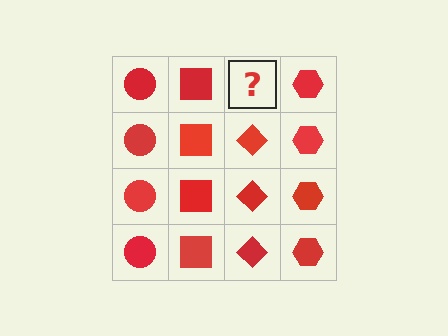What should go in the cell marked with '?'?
The missing cell should contain a red diamond.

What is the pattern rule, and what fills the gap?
The rule is that each column has a consistent shape. The gap should be filled with a red diamond.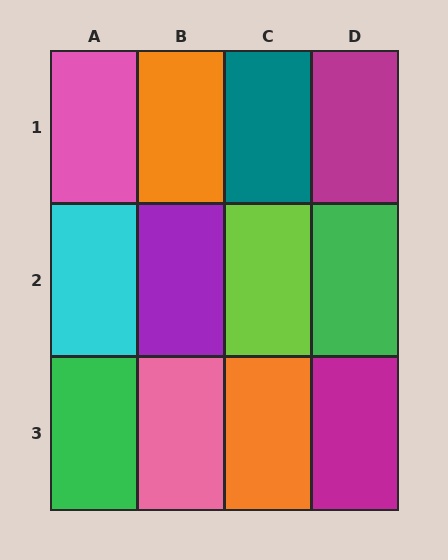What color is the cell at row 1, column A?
Pink.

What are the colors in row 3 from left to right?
Green, pink, orange, magenta.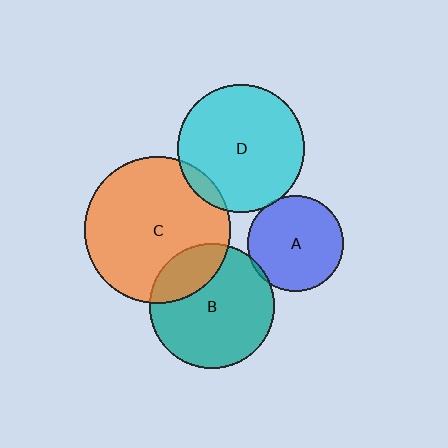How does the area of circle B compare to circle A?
Approximately 1.7 times.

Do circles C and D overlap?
Yes.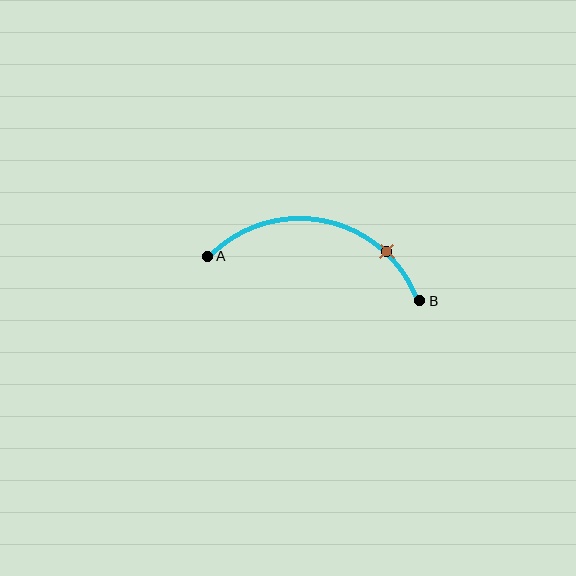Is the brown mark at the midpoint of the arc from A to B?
No. The brown mark lies on the arc but is closer to endpoint B. The arc midpoint would be at the point on the curve equidistant along the arc from both A and B.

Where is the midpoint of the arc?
The arc midpoint is the point on the curve farthest from the straight line joining A and B. It sits above that line.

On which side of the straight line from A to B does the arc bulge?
The arc bulges above the straight line connecting A and B.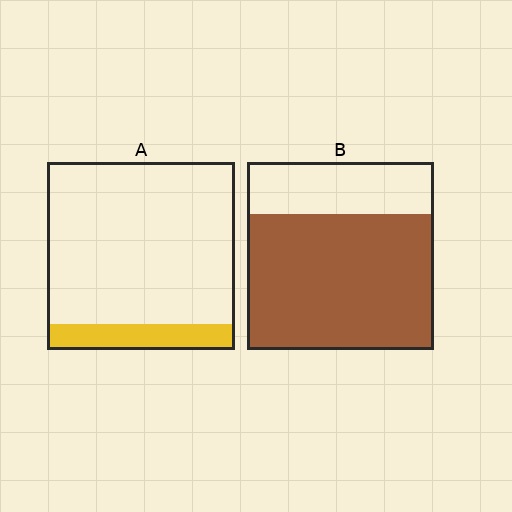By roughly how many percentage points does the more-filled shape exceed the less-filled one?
By roughly 60 percentage points (B over A).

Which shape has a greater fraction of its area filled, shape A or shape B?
Shape B.